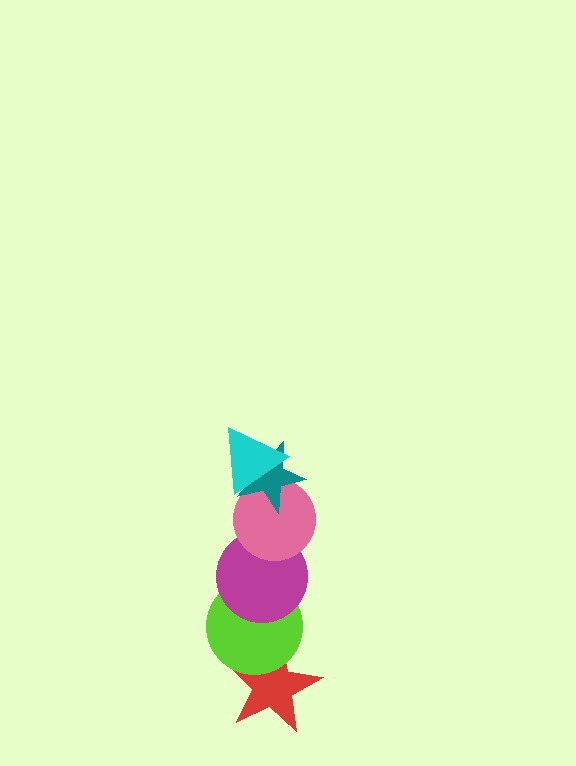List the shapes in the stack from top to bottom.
From top to bottom: the cyan triangle, the teal star, the pink circle, the magenta circle, the lime circle, the red star.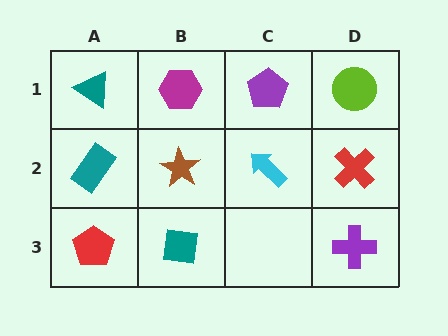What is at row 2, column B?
A brown star.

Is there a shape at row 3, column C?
No, that cell is empty.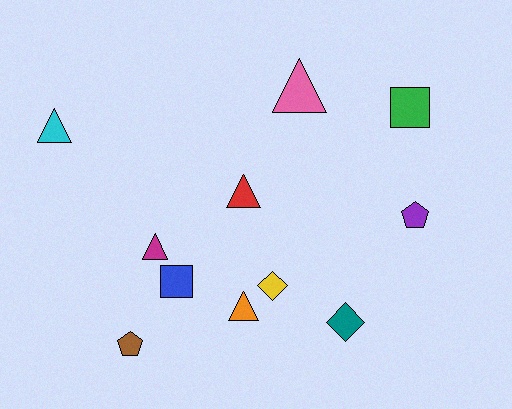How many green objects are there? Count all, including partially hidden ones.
There is 1 green object.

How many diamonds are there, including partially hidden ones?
There are 2 diamonds.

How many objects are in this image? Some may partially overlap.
There are 11 objects.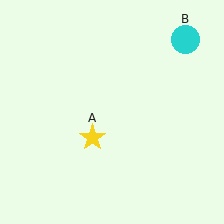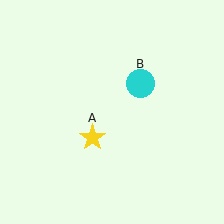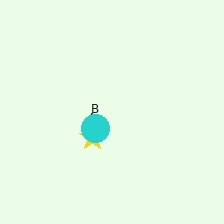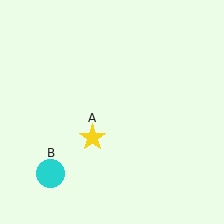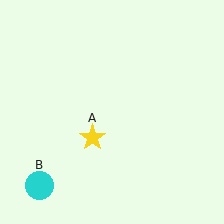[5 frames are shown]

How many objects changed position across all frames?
1 object changed position: cyan circle (object B).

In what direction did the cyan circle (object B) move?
The cyan circle (object B) moved down and to the left.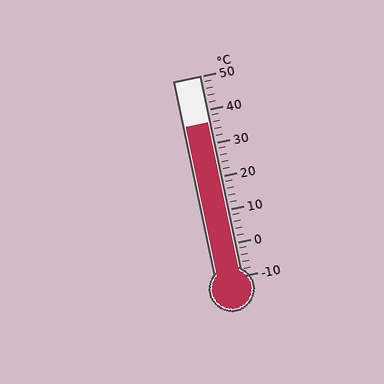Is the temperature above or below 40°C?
The temperature is below 40°C.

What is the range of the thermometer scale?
The thermometer scale ranges from -10°C to 50°C.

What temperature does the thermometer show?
The thermometer shows approximately 36°C.